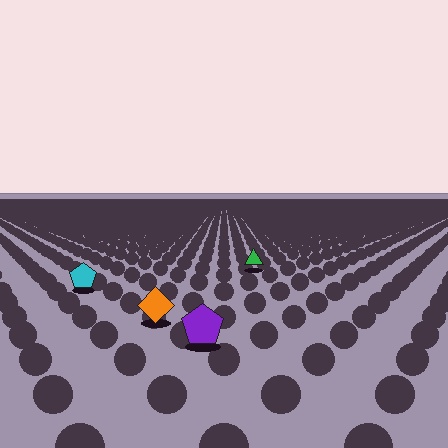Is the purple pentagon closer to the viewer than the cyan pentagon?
Yes. The purple pentagon is closer — you can tell from the texture gradient: the ground texture is coarser near it.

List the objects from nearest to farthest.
From nearest to farthest: the purple pentagon, the orange diamond, the cyan pentagon, the green triangle.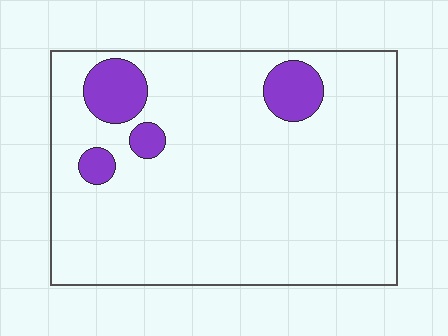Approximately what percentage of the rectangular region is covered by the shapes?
Approximately 10%.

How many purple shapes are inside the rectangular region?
4.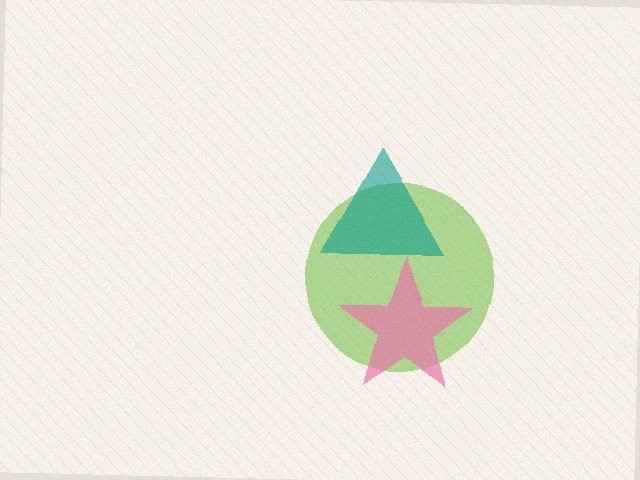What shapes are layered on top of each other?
The layered shapes are: a lime circle, a pink star, a teal triangle.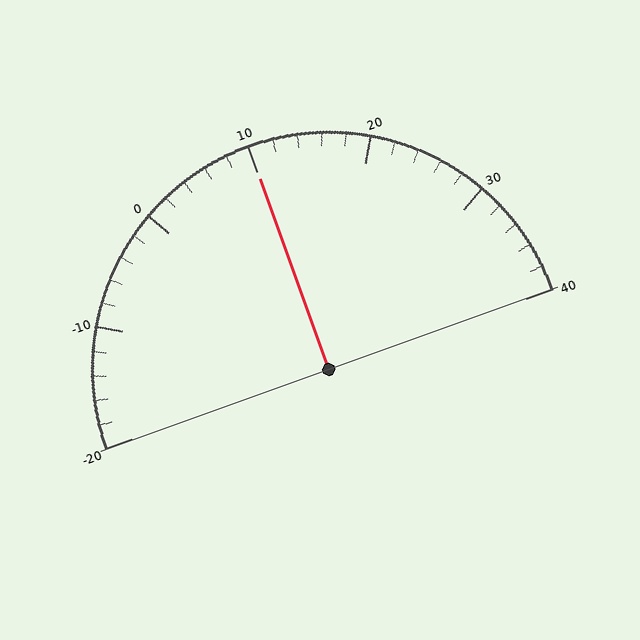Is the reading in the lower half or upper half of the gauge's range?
The reading is in the upper half of the range (-20 to 40).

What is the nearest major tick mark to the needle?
The nearest major tick mark is 10.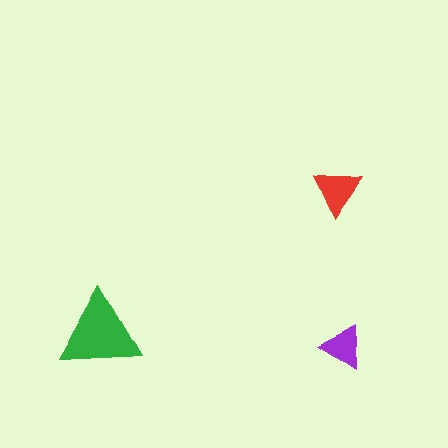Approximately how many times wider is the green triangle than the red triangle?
About 1.5 times wider.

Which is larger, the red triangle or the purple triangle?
The red one.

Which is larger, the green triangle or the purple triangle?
The green one.